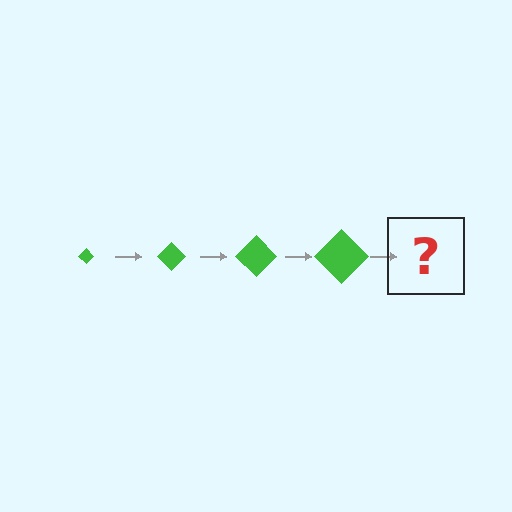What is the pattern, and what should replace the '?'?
The pattern is that the diamond gets progressively larger each step. The '?' should be a green diamond, larger than the previous one.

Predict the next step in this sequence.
The next step is a green diamond, larger than the previous one.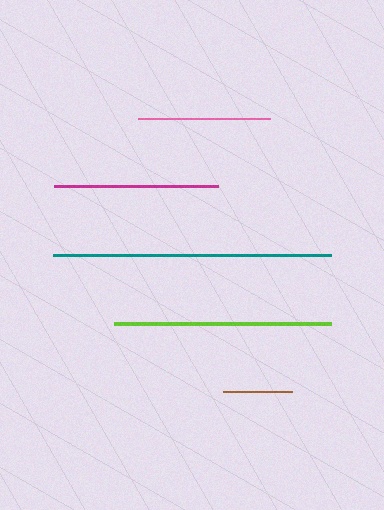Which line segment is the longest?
The teal line is the longest at approximately 278 pixels.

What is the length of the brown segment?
The brown segment is approximately 69 pixels long.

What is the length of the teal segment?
The teal segment is approximately 278 pixels long.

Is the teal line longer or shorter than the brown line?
The teal line is longer than the brown line.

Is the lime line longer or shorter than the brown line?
The lime line is longer than the brown line.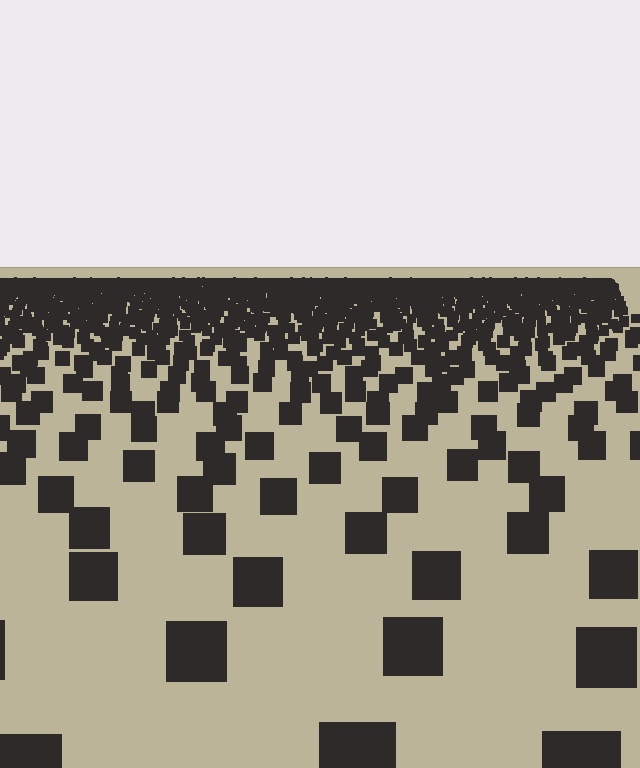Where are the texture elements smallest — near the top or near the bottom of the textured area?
Near the top.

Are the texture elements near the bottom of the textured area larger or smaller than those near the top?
Larger. Near the bottom, elements are closer to the viewer and appear at a bigger on-screen size.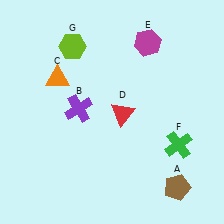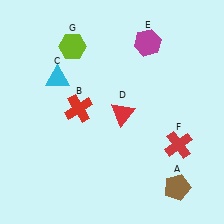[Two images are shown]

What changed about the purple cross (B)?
In Image 1, B is purple. In Image 2, it changed to red.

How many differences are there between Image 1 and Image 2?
There are 3 differences between the two images.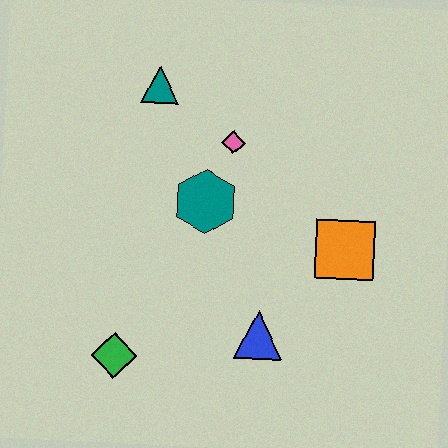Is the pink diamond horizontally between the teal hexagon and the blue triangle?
Yes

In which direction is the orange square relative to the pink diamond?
The orange square is to the right of the pink diamond.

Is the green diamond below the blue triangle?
Yes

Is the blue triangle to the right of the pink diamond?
Yes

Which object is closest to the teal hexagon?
The pink diamond is closest to the teal hexagon.